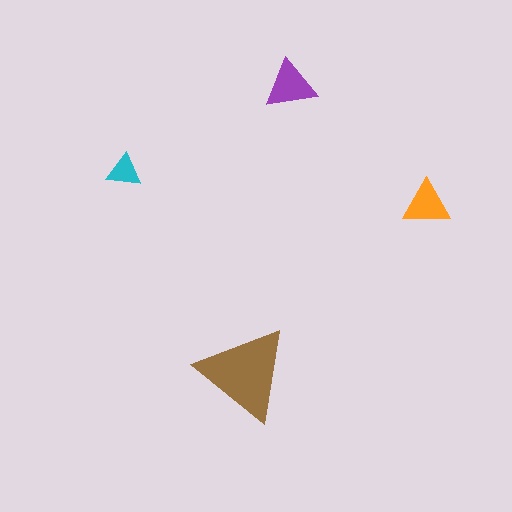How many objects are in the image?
There are 4 objects in the image.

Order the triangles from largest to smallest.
the brown one, the purple one, the orange one, the cyan one.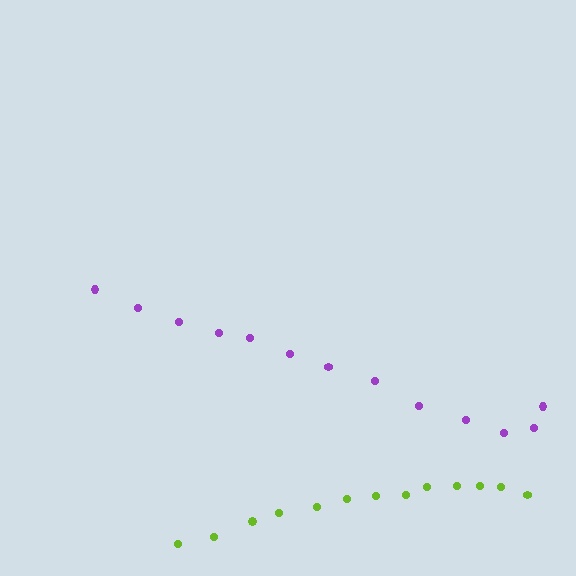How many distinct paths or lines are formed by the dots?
There are 2 distinct paths.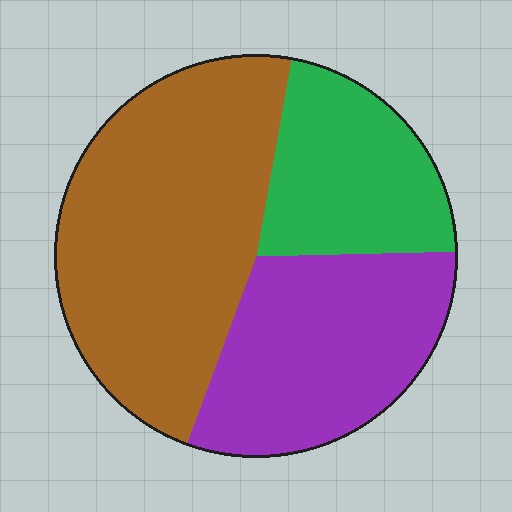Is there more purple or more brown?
Brown.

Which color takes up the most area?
Brown, at roughly 45%.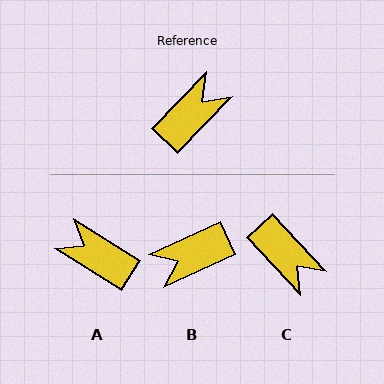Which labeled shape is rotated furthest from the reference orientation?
B, about 158 degrees away.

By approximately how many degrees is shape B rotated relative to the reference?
Approximately 158 degrees counter-clockwise.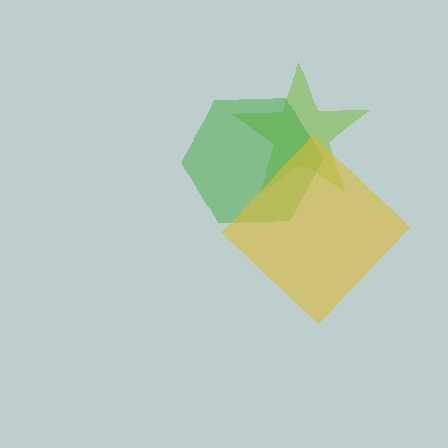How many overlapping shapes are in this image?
There are 3 overlapping shapes in the image.